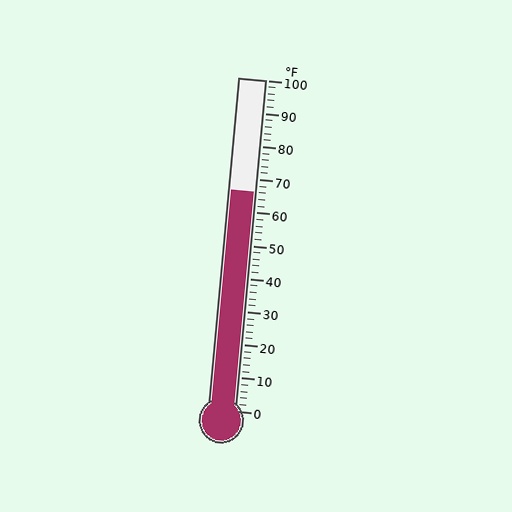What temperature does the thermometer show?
The thermometer shows approximately 66°F.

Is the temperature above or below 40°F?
The temperature is above 40°F.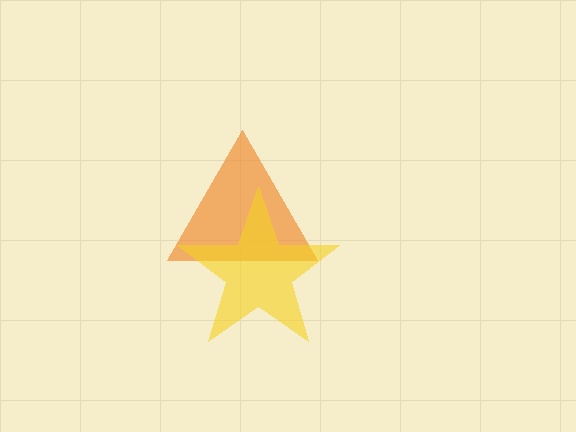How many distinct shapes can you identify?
There are 2 distinct shapes: an orange triangle, a yellow star.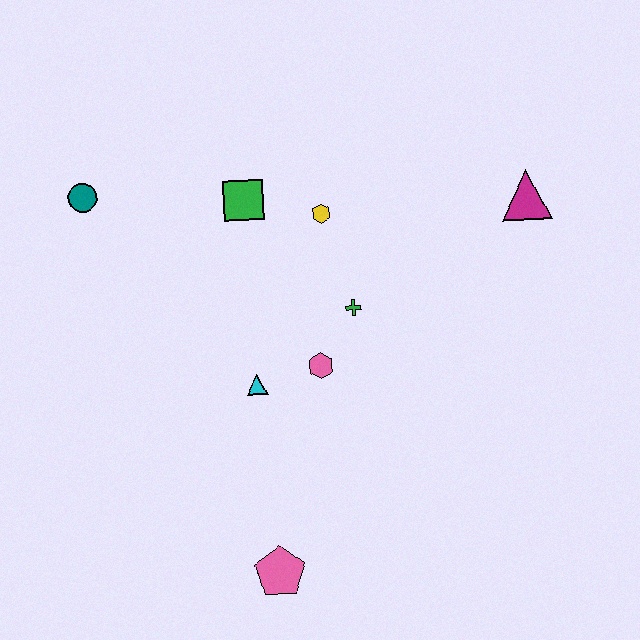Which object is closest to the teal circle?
The green square is closest to the teal circle.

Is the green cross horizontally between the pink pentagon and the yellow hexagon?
No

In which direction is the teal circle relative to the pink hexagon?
The teal circle is to the left of the pink hexagon.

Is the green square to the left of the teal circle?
No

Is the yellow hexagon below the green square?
Yes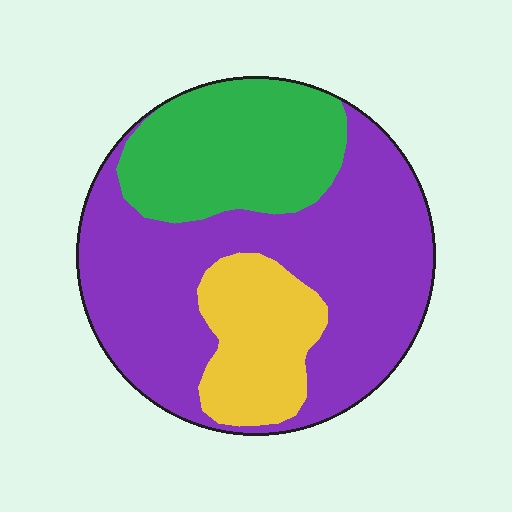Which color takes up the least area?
Yellow, at roughly 15%.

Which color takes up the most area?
Purple, at roughly 55%.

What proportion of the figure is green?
Green takes up between a quarter and a half of the figure.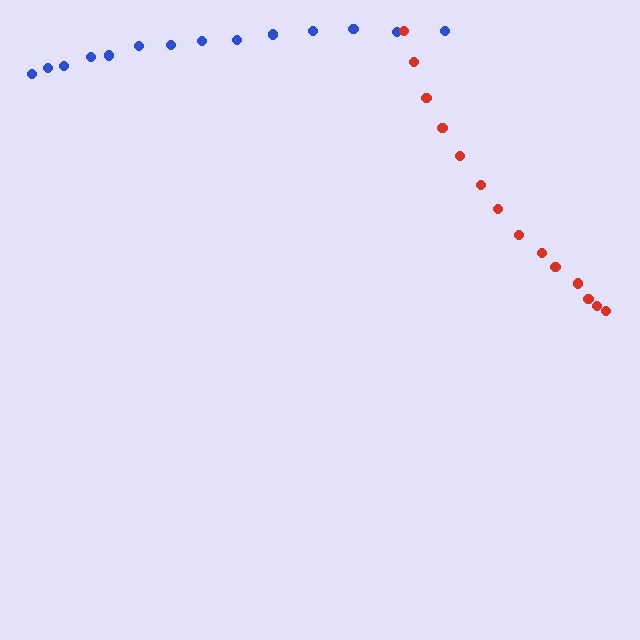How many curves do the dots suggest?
There are 2 distinct paths.